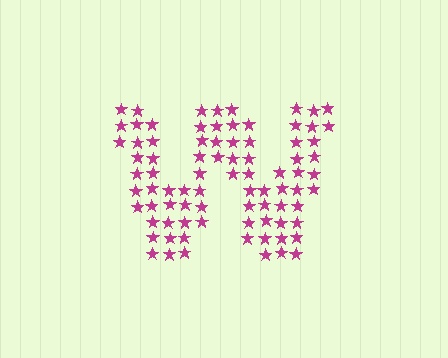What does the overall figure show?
The overall figure shows the letter W.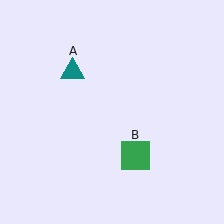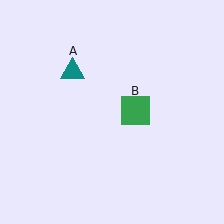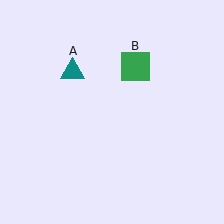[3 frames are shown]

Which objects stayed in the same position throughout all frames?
Teal triangle (object A) remained stationary.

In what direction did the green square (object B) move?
The green square (object B) moved up.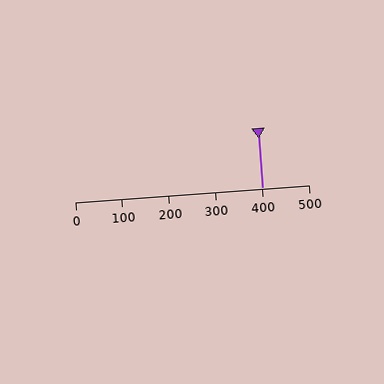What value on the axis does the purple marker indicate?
The marker indicates approximately 400.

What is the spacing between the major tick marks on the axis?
The major ticks are spaced 100 apart.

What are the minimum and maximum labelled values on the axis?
The axis runs from 0 to 500.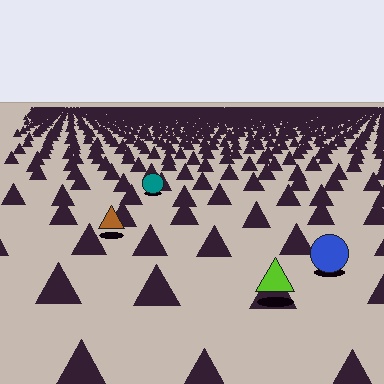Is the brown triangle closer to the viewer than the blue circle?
No. The blue circle is closer — you can tell from the texture gradient: the ground texture is coarser near it.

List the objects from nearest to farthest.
From nearest to farthest: the lime triangle, the blue circle, the brown triangle, the teal circle.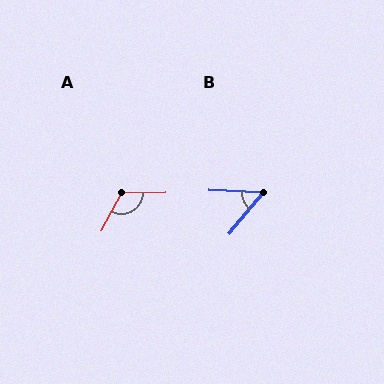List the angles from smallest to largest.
B (53°), A (119°).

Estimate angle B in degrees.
Approximately 53 degrees.